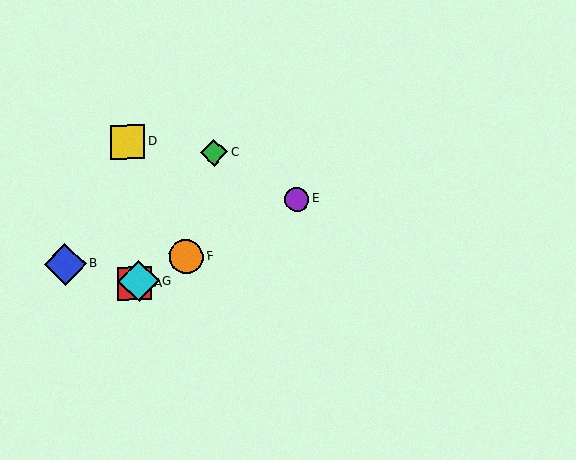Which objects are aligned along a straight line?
Objects A, E, F, G are aligned along a straight line.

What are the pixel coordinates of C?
Object C is at (214, 153).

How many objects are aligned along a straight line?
4 objects (A, E, F, G) are aligned along a straight line.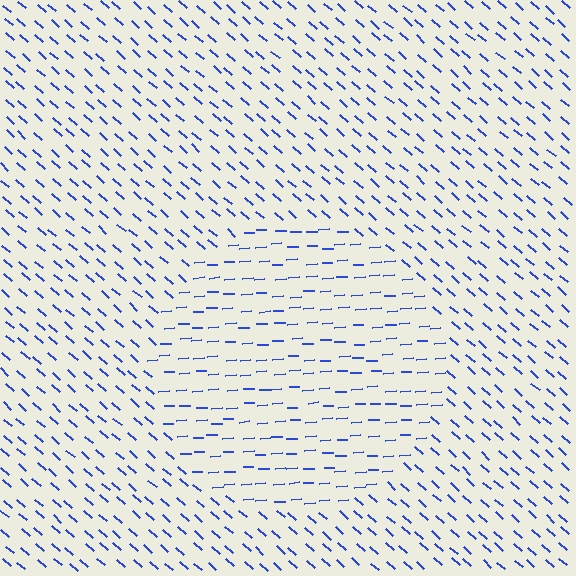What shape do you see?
I see a circle.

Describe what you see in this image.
The image is filled with small blue line segments. A circle region in the image has lines oriented differently from the surrounding lines, creating a visible texture boundary.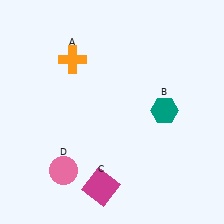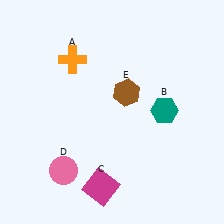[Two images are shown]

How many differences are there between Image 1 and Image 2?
There is 1 difference between the two images.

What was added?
A brown hexagon (E) was added in Image 2.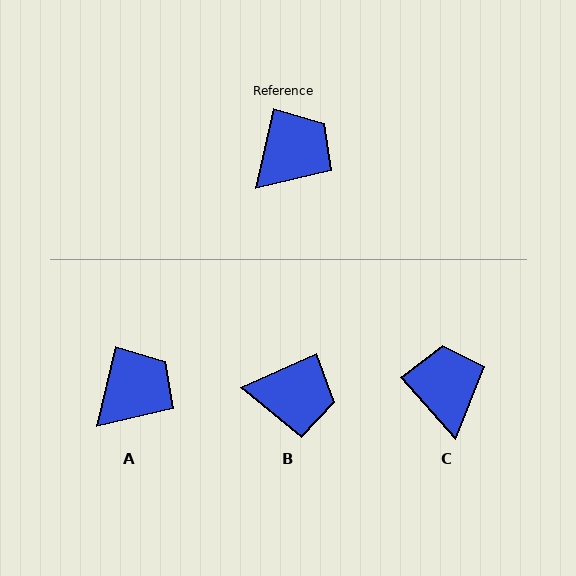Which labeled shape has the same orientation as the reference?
A.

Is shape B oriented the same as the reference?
No, it is off by about 53 degrees.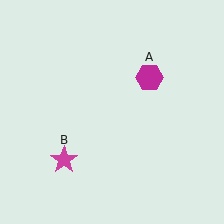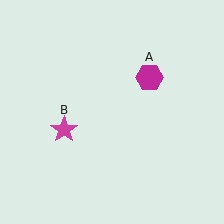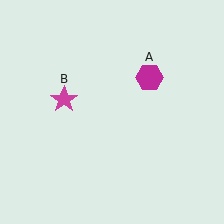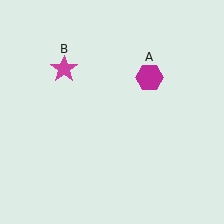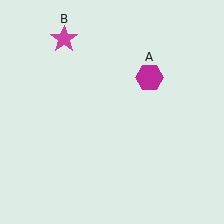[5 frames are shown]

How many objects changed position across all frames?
1 object changed position: magenta star (object B).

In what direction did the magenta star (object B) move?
The magenta star (object B) moved up.